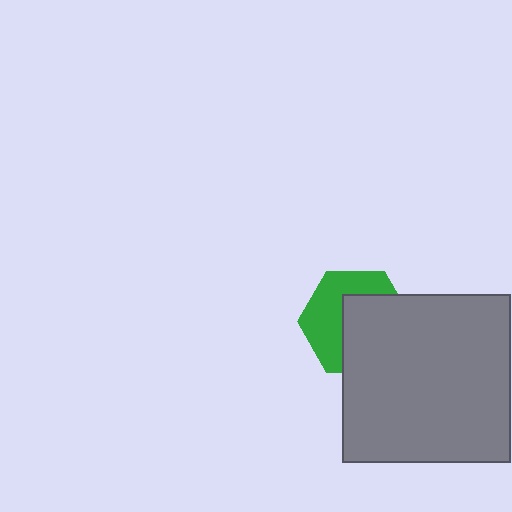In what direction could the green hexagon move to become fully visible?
The green hexagon could move toward the upper-left. That would shift it out from behind the gray square entirely.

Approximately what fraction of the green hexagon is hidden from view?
Roughly 54% of the green hexagon is hidden behind the gray square.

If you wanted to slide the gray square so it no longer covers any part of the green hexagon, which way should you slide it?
Slide it toward the lower-right — that is the most direct way to separate the two shapes.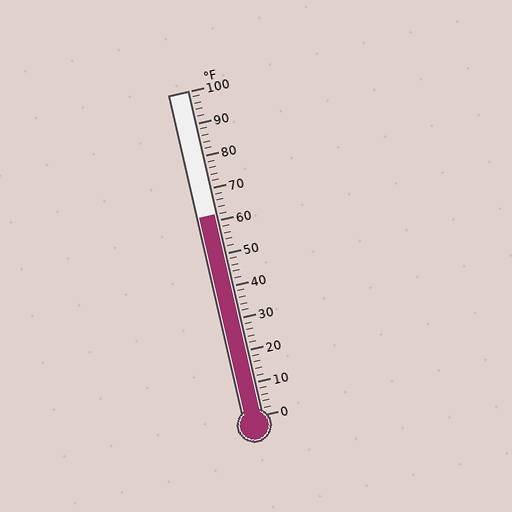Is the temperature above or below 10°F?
The temperature is above 10°F.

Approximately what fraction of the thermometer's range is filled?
The thermometer is filled to approximately 60% of its range.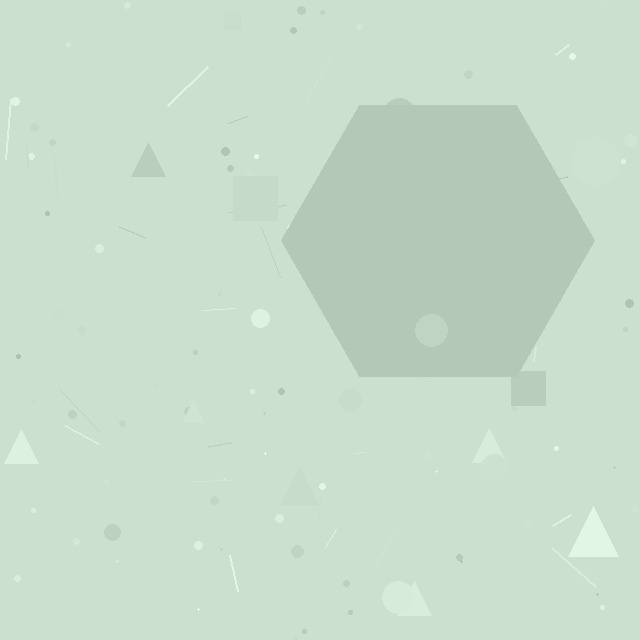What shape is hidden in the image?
A hexagon is hidden in the image.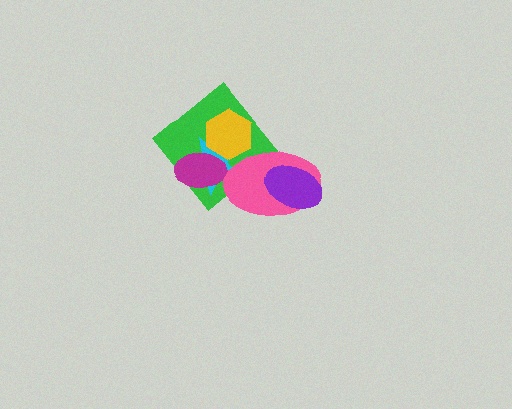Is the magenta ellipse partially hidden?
No, no other shape covers it.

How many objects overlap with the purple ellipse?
1 object overlaps with the purple ellipse.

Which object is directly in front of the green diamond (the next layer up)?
The cyan star is directly in front of the green diamond.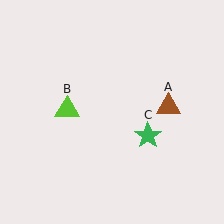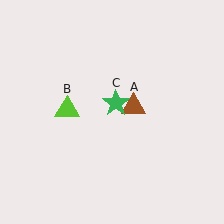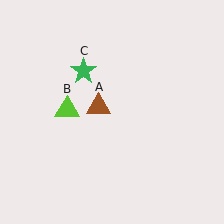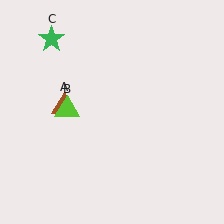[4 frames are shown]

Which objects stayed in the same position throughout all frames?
Lime triangle (object B) remained stationary.